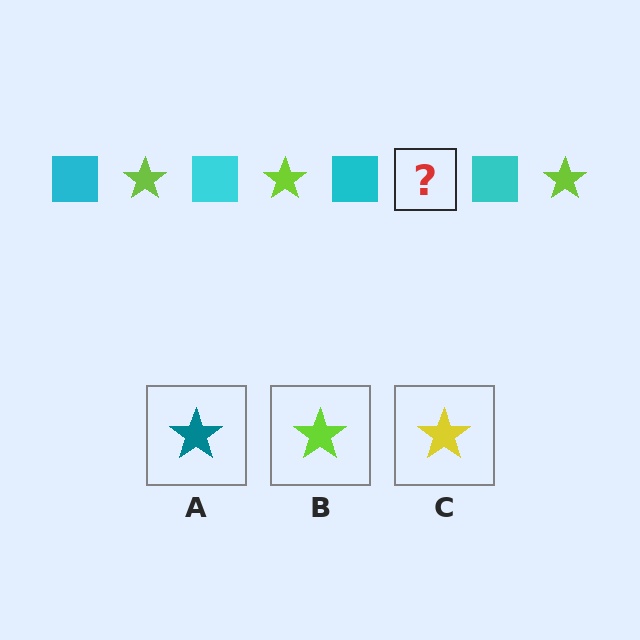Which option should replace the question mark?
Option B.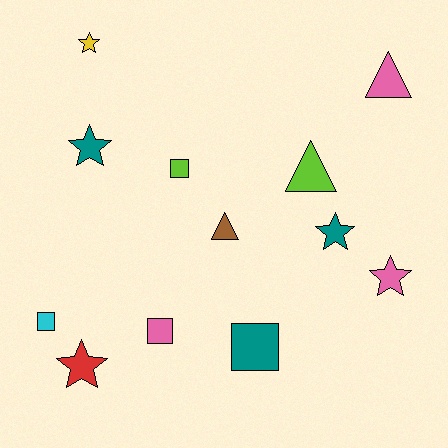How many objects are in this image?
There are 12 objects.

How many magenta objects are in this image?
There are no magenta objects.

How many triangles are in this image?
There are 3 triangles.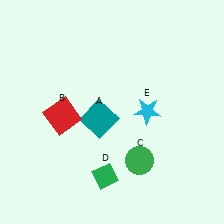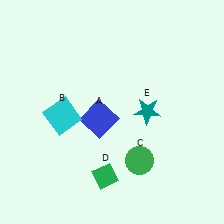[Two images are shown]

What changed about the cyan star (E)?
In Image 1, E is cyan. In Image 2, it changed to teal.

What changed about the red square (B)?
In Image 1, B is red. In Image 2, it changed to cyan.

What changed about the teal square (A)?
In Image 1, A is teal. In Image 2, it changed to blue.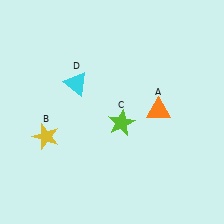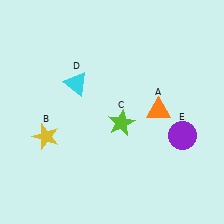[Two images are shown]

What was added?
A purple circle (E) was added in Image 2.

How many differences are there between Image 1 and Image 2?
There is 1 difference between the two images.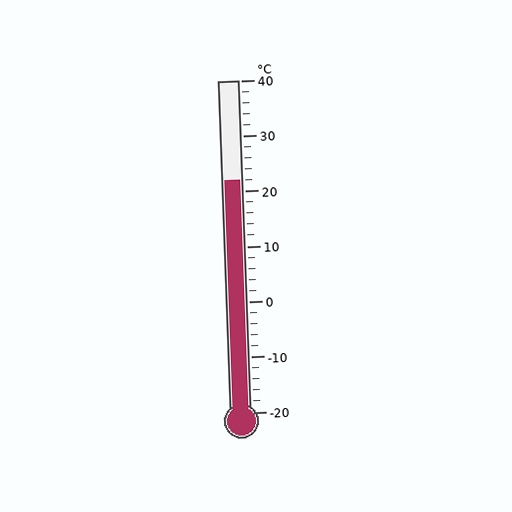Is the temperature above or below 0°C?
The temperature is above 0°C.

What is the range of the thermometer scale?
The thermometer scale ranges from -20°C to 40°C.